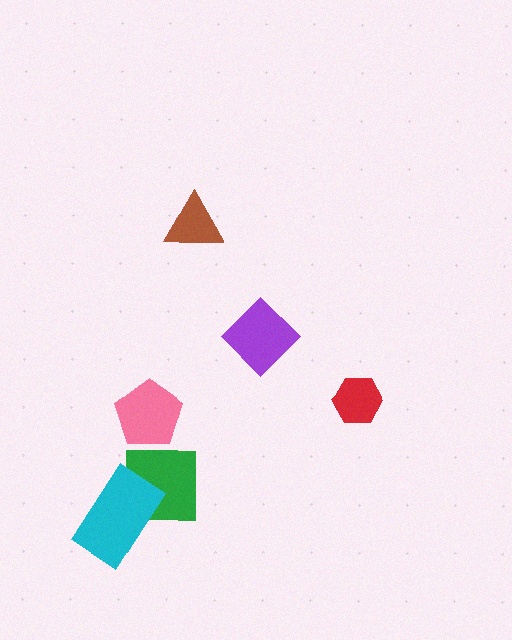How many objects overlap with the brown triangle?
0 objects overlap with the brown triangle.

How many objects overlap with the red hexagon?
0 objects overlap with the red hexagon.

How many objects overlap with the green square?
1 object overlaps with the green square.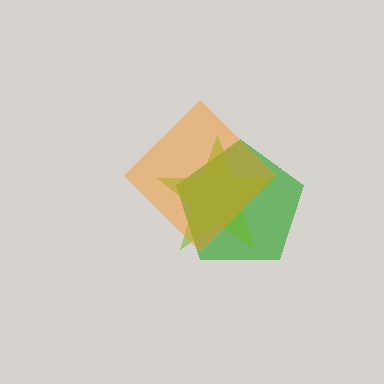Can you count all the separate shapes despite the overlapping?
Yes, there are 3 separate shapes.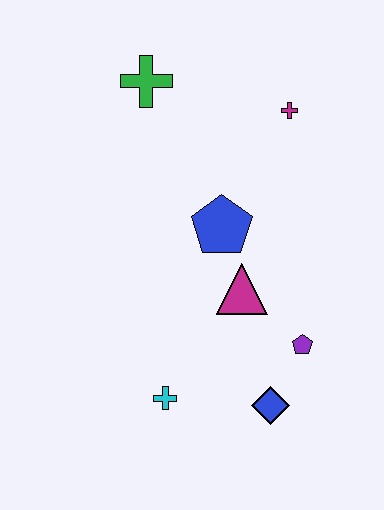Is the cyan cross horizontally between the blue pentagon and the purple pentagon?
No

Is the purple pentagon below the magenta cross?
Yes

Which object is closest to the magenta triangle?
The blue pentagon is closest to the magenta triangle.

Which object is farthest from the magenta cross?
The cyan cross is farthest from the magenta cross.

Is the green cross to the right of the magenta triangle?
No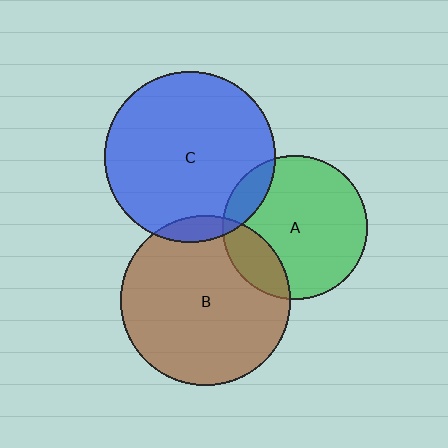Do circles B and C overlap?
Yes.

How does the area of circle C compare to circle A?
Approximately 1.4 times.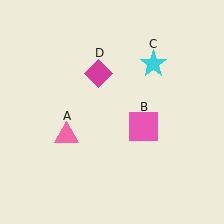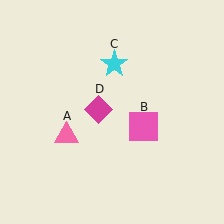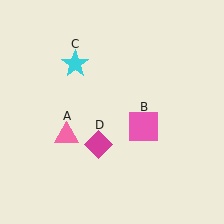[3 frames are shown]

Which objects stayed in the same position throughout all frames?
Pink triangle (object A) and pink square (object B) remained stationary.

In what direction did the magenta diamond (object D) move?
The magenta diamond (object D) moved down.